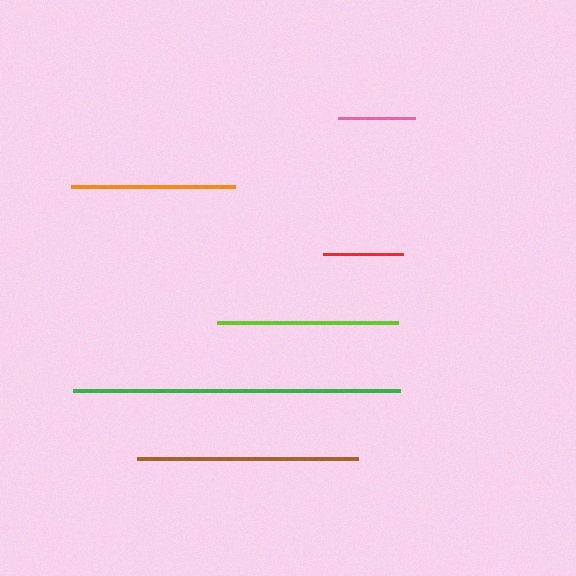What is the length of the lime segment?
The lime segment is approximately 181 pixels long.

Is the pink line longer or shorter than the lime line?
The lime line is longer than the pink line.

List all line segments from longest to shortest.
From longest to shortest: green, brown, lime, orange, red, pink.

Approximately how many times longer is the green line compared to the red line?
The green line is approximately 4.1 times the length of the red line.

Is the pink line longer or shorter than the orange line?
The orange line is longer than the pink line.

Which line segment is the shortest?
The pink line is the shortest at approximately 77 pixels.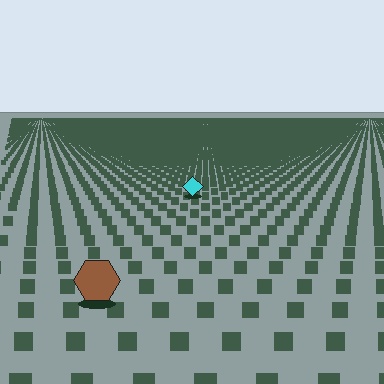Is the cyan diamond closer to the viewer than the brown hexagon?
No. The brown hexagon is closer — you can tell from the texture gradient: the ground texture is coarser near it.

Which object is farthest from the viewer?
The cyan diamond is farthest from the viewer. It appears smaller and the ground texture around it is denser.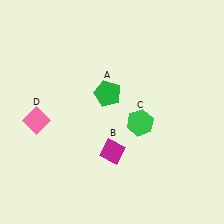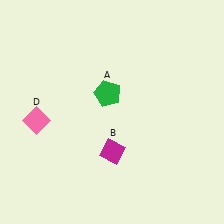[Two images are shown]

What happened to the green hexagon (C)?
The green hexagon (C) was removed in Image 2. It was in the bottom-right area of Image 1.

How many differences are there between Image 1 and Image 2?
There is 1 difference between the two images.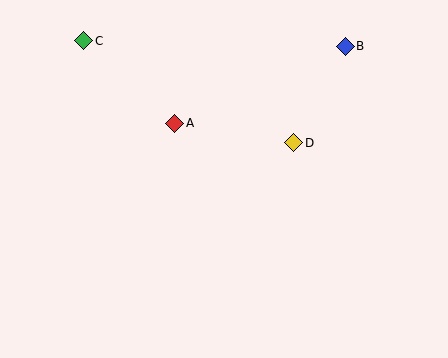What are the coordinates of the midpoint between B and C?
The midpoint between B and C is at (215, 44).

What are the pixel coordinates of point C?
Point C is at (84, 41).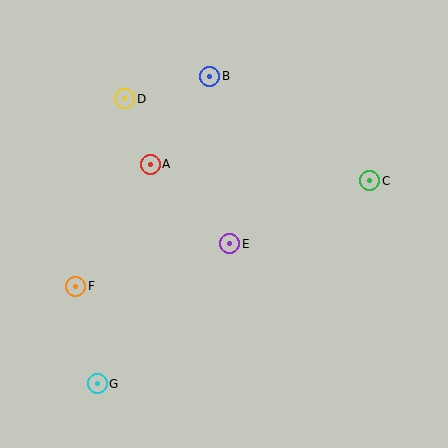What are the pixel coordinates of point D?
Point D is at (125, 99).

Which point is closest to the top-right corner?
Point C is closest to the top-right corner.